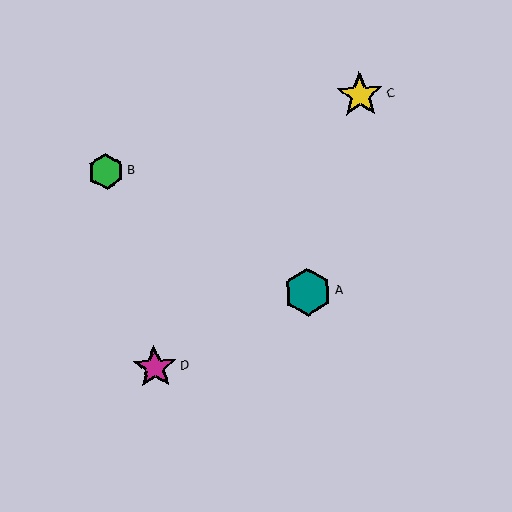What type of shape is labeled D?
Shape D is a magenta star.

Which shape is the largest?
The teal hexagon (labeled A) is the largest.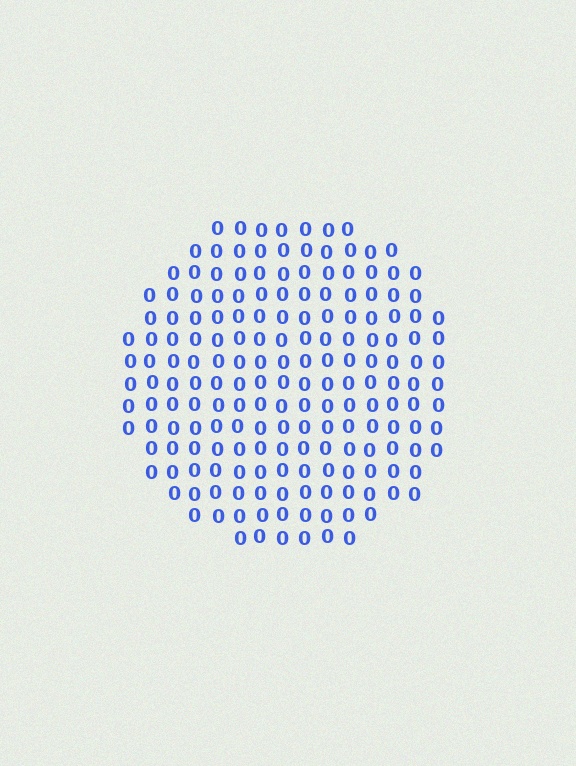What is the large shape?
The large shape is a circle.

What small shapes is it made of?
It is made of small digit 0's.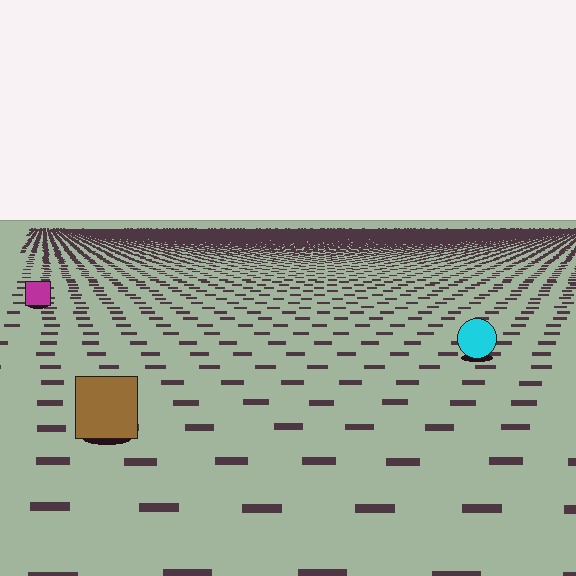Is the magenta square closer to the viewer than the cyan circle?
No. The cyan circle is closer — you can tell from the texture gradient: the ground texture is coarser near it.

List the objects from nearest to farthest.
From nearest to farthest: the brown square, the cyan circle, the magenta square.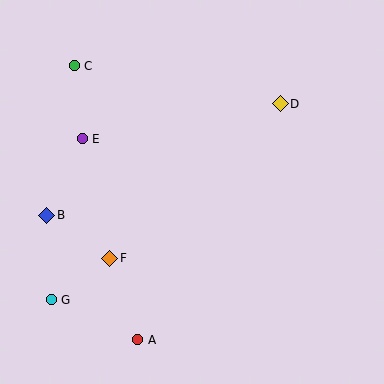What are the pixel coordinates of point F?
Point F is at (110, 258).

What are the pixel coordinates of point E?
Point E is at (82, 139).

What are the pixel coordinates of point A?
Point A is at (138, 340).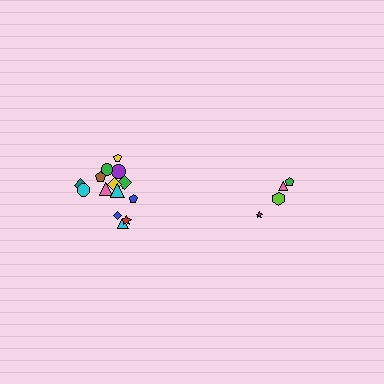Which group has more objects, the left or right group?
The left group.